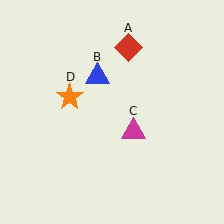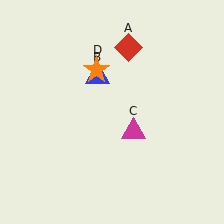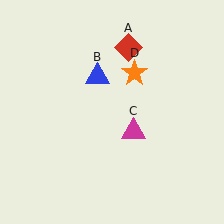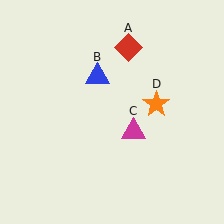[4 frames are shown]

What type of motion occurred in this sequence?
The orange star (object D) rotated clockwise around the center of the scene.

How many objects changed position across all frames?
1 object changed position: orange star (object D).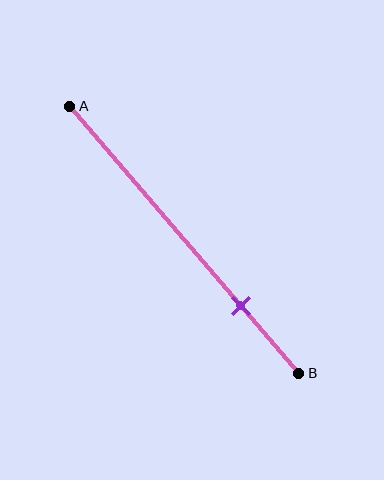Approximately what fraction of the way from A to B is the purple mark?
The purple mark is approximately 75% of the way from A to B.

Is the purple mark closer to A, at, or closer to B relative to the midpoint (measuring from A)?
The purple mark is closer to point B than the midpoint of segment AB.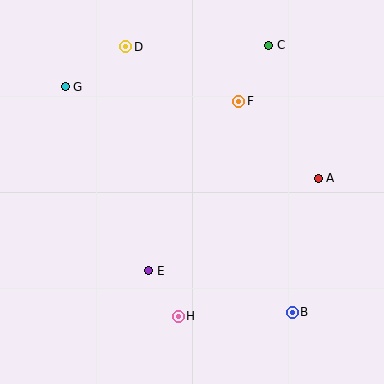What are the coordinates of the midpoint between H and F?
The midpoint between H and F is at (209, 209).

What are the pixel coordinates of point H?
Point H is at (178, 316).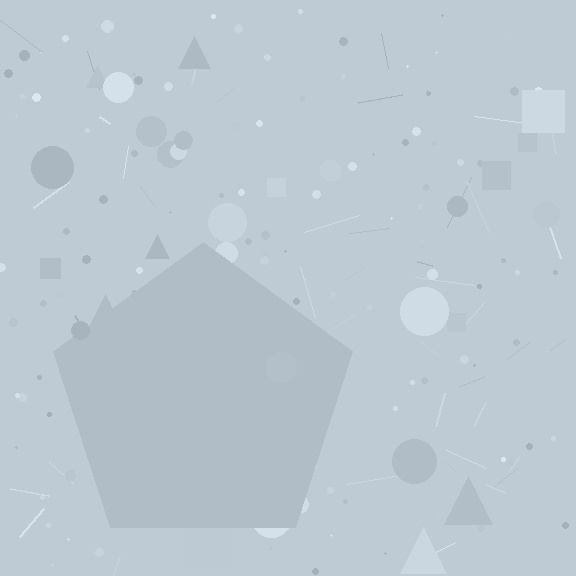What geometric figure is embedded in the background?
A pentagon is embedded in the background.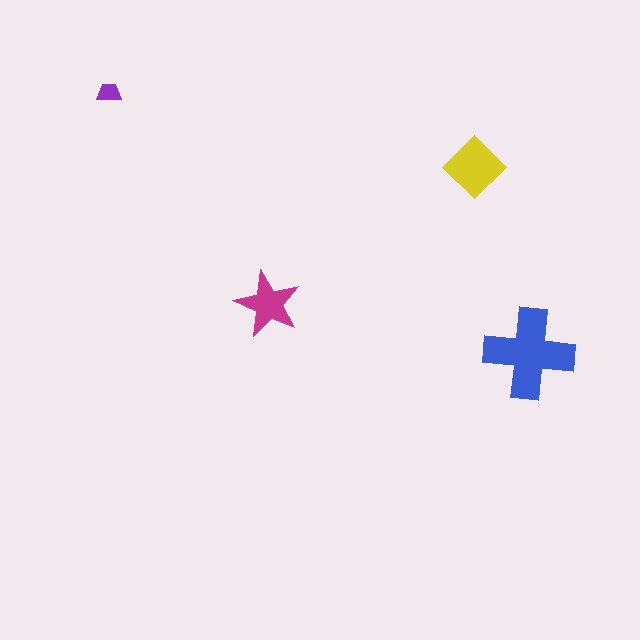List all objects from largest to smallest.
The blue cross, the yellow diamond, the magenta star, the purple trapezoid.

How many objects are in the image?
There are 4 objects in the image.